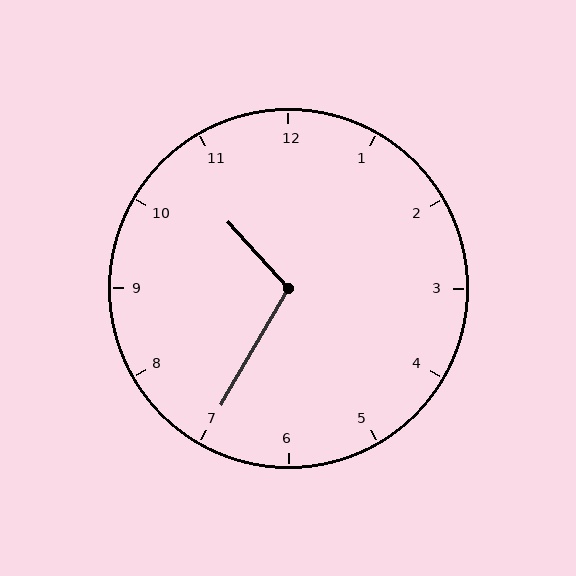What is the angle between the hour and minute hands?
Approximately 108 degrees.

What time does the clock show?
10:35.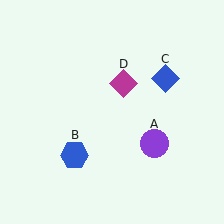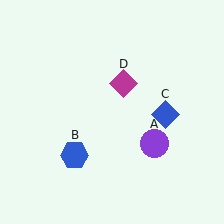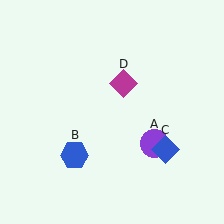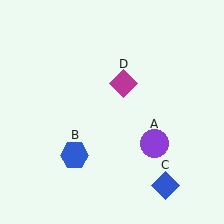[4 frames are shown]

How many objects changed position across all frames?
1 object changed position: blue diamond (object C).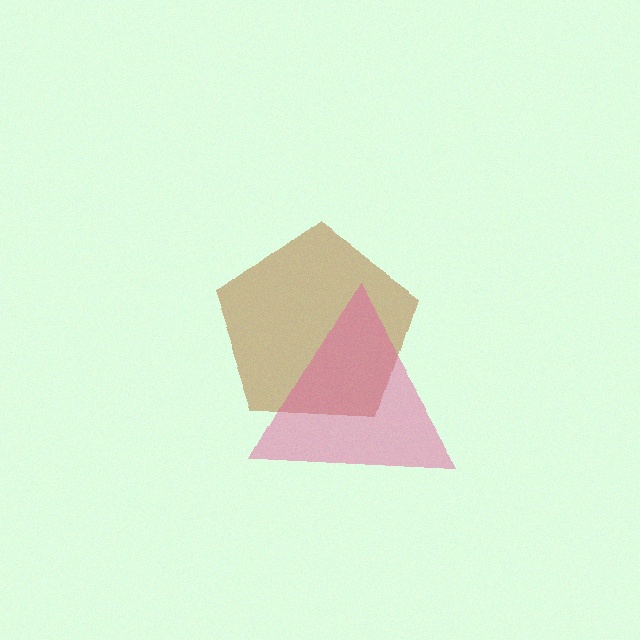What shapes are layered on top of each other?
The layered shapes are: a brown pentagon, a pink triangle.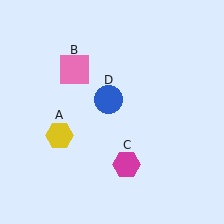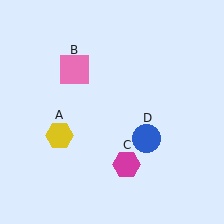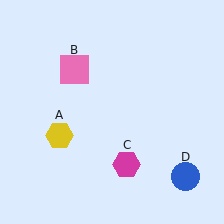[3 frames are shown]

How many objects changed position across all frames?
1 object changed position: blue circle (object D).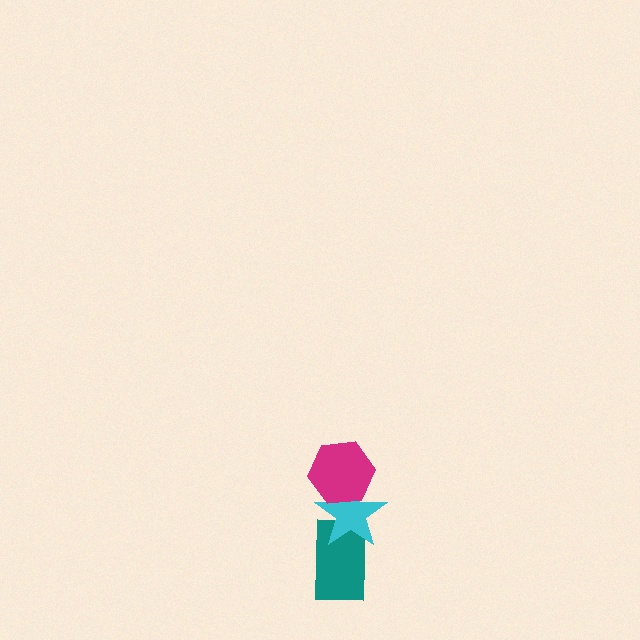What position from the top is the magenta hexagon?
The magenta hexagon is 1st from the top.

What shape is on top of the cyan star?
The magenta hexagon is on top of the cyan star.